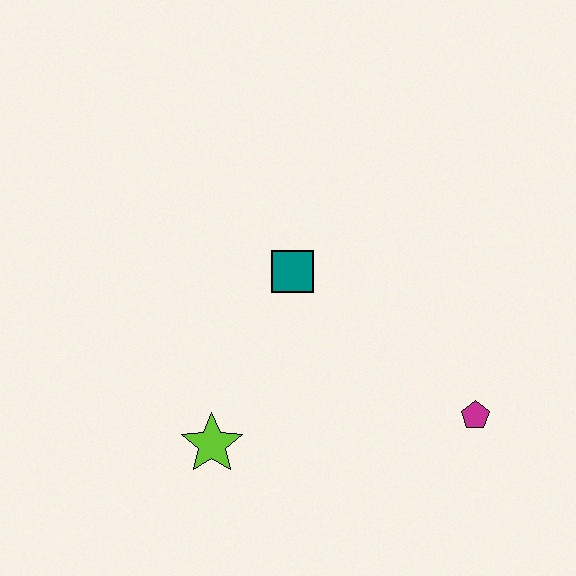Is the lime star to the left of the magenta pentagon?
Yes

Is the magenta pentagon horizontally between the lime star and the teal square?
No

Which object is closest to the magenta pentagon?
The teal square is closest to the magenta pentagon.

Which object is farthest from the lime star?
The magenta pentagon is farthest from the lime star.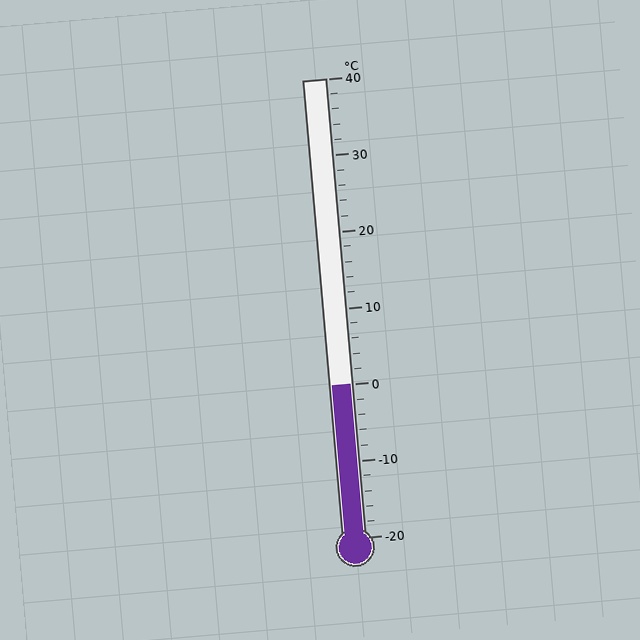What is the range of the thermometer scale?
The thermometer scale ranges from -20°C to 40°C.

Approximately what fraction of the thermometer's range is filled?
The thermometer is filled to approximately 35% of its range.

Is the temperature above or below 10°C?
The temperature is below 10°C.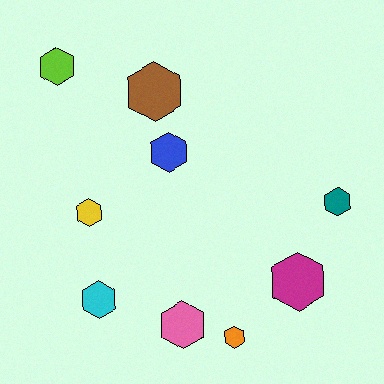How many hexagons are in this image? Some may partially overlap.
There are 9 hexagons.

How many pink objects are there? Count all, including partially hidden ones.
There is 1 pink object.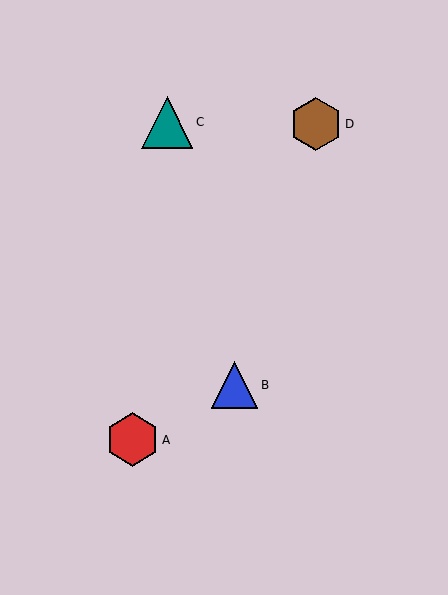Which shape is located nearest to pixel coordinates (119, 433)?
The red hexagon (labeled A) at (132, 440) is nearest to that location.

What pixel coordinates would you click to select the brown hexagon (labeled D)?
Click at (316, 124) to select the brown hexagon D.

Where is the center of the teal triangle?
The center of the teal triangle is at (167, 122).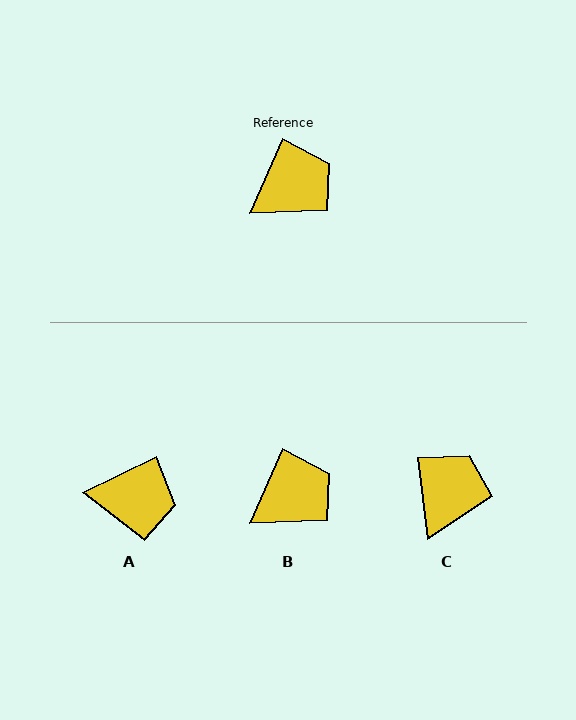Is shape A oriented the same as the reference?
No, it is off by about 40 degrees.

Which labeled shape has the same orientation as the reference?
B.